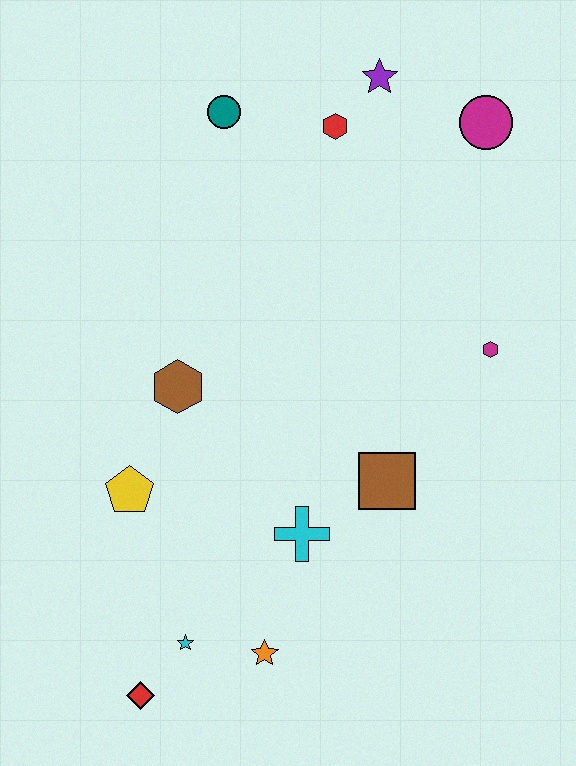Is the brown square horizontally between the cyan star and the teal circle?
No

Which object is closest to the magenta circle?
The purple star is closest to the magenta circle.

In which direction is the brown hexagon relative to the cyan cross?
The brown hexagon is above the cyan cross.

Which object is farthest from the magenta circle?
The red diamond is farthest from the magenta circle.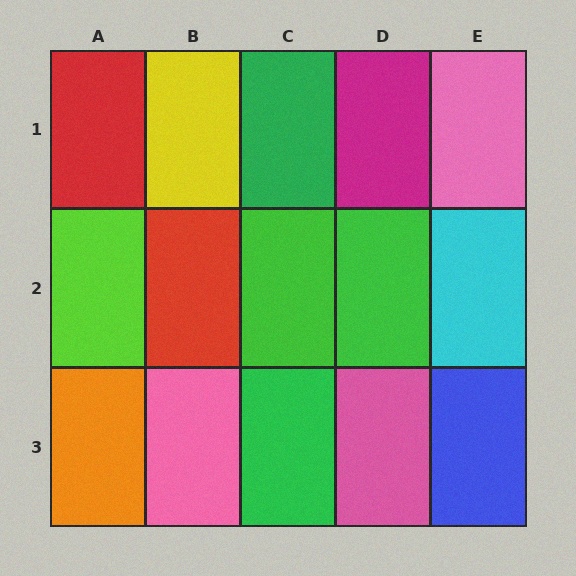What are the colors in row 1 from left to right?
Red, yellow, green, magenta, pink.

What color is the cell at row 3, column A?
Orange.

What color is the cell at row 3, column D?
Pink.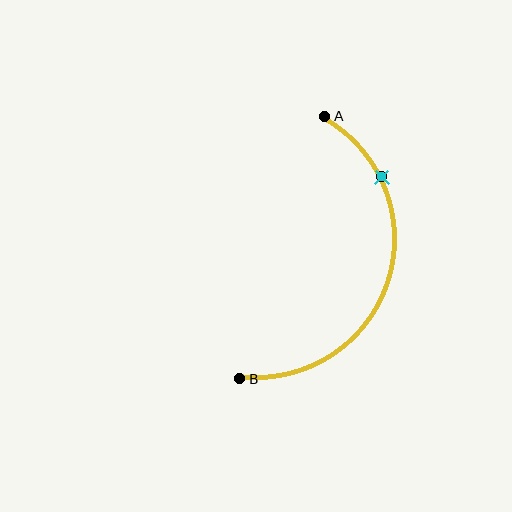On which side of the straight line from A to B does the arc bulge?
The arc bulges to the right of the straight line connecting A and B.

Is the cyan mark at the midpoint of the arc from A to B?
No. The cyan mark lies on the arc but is closer to endpoint A. The arc midpoint would be at the point on the curve equidistant along the arc from both A and B.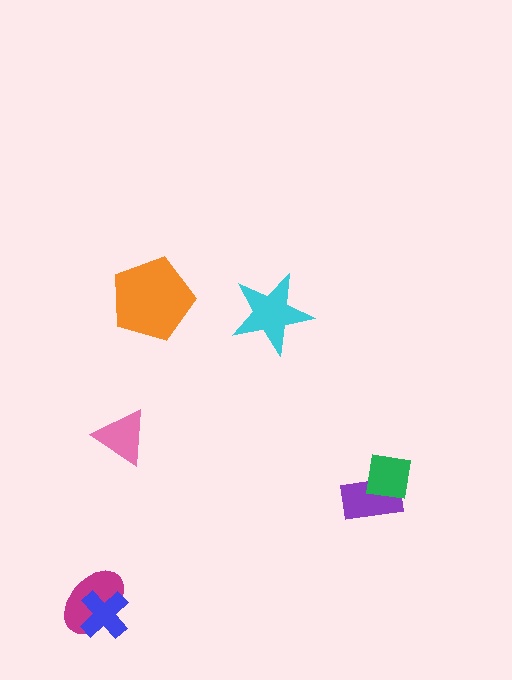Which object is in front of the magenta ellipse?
The blue cross is in front of the magenta ellipse.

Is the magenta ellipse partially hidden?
Yes, it is partially covered by another shape.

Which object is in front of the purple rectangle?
The green square is in front of the purple rectangle.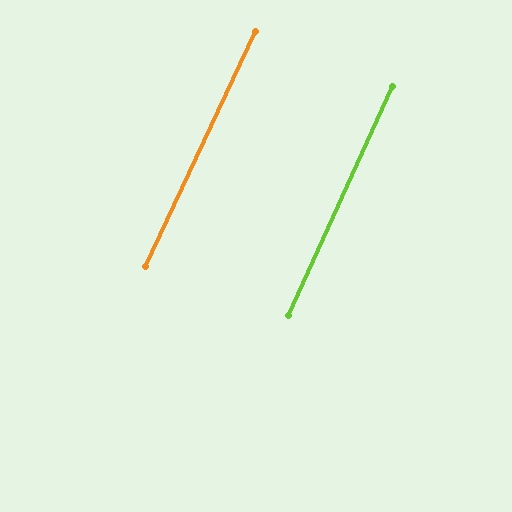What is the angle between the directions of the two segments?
Approximately 1 degree.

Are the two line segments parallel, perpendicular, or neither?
Parallel — their directions differ by only 0.5°.